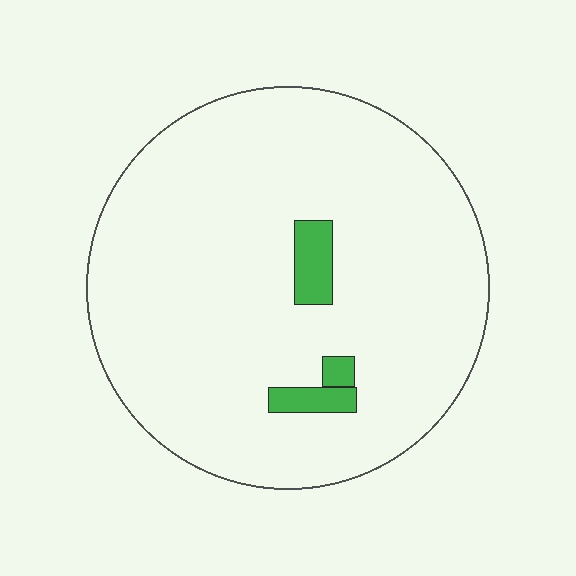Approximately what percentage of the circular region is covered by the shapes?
Approximately 5%.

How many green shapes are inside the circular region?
3.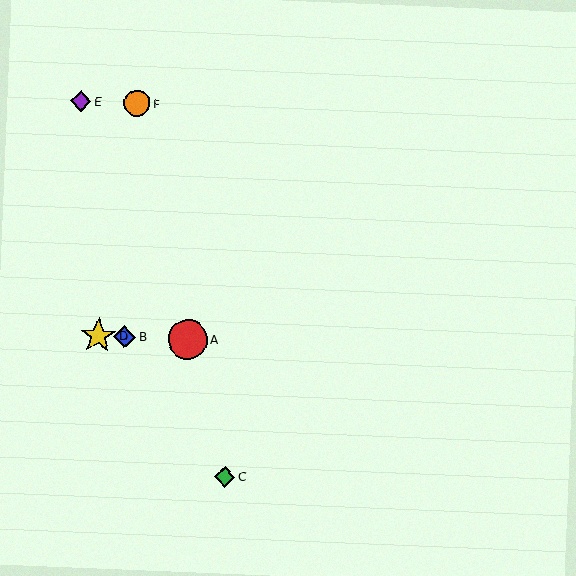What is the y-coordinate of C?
Object C is at y≈477.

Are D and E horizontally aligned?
No, D is at y≈336 and E is at y≈101.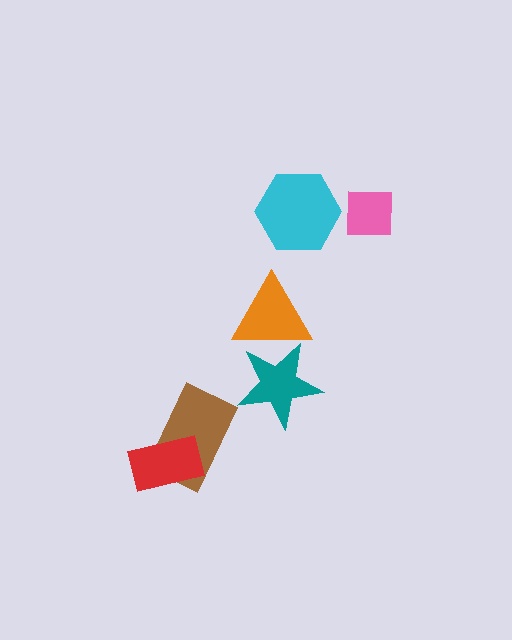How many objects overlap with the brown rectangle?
1 object overlaps with the brown rectangle.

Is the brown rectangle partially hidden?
Yes, it is partially covered by another shape.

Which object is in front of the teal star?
The orange triangle is in front of the teal star.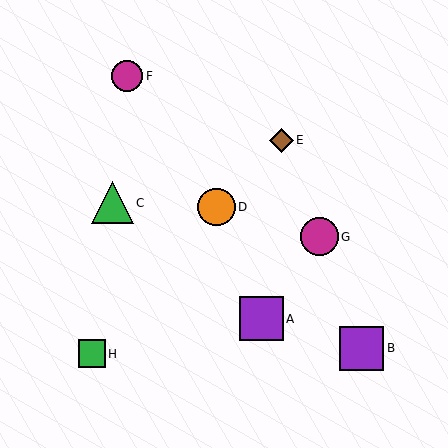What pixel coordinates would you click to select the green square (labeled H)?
Click at (92, 354) to select the green square H.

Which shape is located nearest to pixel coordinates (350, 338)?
The purple square (labeled B) at (361, 348) is nearest to that location.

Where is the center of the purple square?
The center of the purple square is at (361, 348).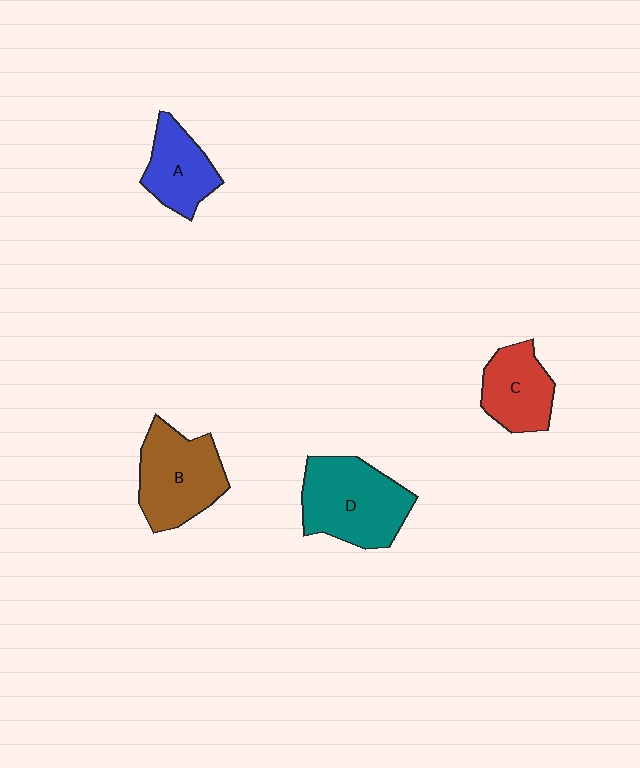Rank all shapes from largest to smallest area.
From largest to smallest: D (teal), B (brown), C (red), A (blue).